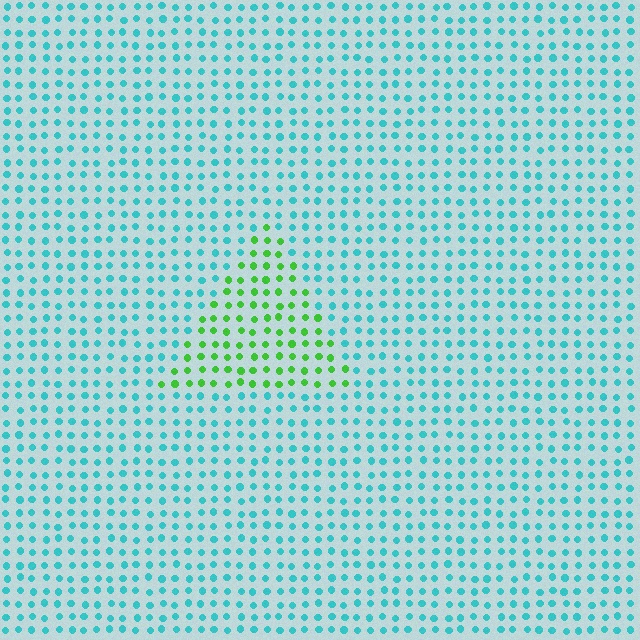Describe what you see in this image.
The image is filled with small cyan elements in a uniform arrangement. A triangle-shaped region is visible where the elements are tinted to a slightly different hue, forming a subtle color boundary.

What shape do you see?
I see a triangle.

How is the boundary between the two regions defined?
The boundary is defined purely by a slight shift in hue (about 63 degrees). Spacing, size, and orientation are identical on both sides.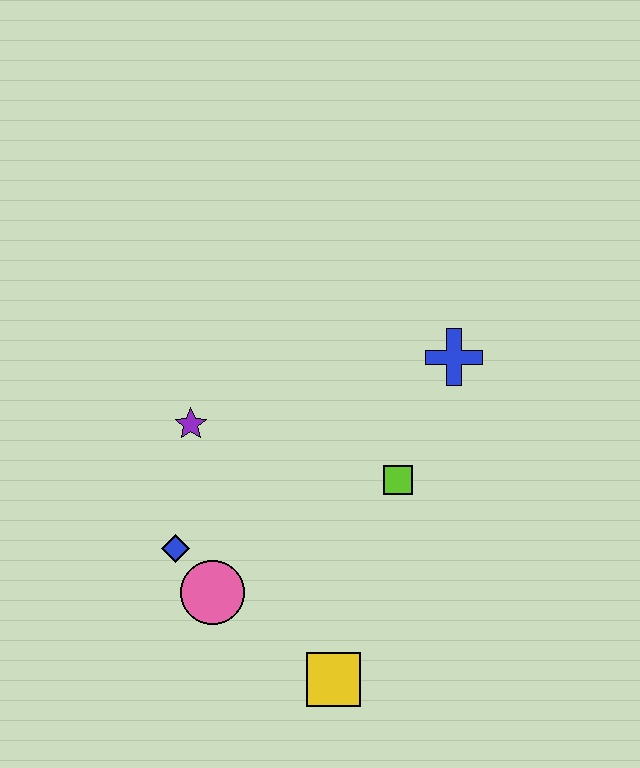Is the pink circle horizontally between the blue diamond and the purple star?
No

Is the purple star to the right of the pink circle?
No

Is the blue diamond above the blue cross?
No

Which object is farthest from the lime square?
The blue diamond is farthest from the lime square.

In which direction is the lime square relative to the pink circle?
The lime square is to the right of the pink circle.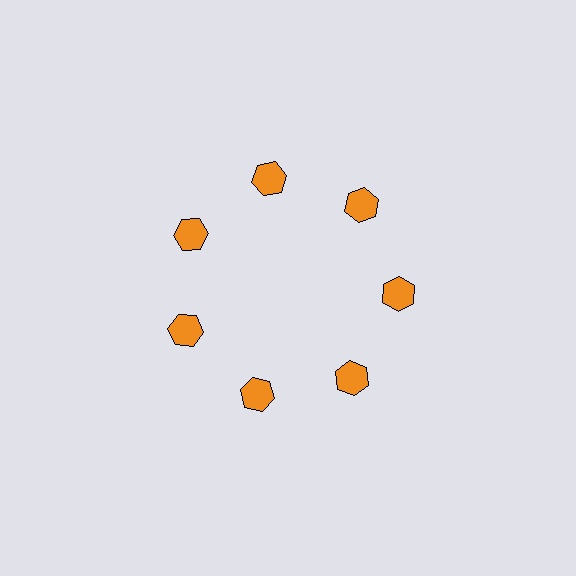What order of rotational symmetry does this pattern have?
This pattern has 7-fold rotational symmetry.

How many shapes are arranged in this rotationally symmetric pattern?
There are 7 shapes, arranged in 7 groups of 1.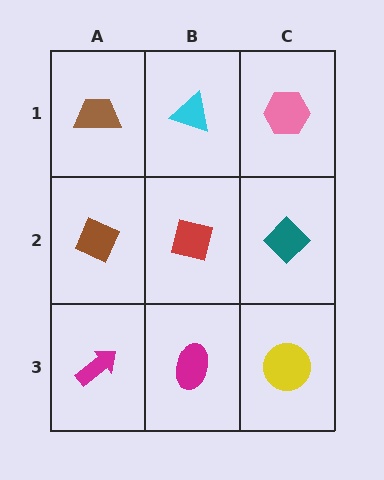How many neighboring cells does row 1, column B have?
3.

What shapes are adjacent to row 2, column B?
A cyan triangle (row 1, column B), a magenta ellipse (row 3, column B), a brown diamond (row 2, column A), a teal diamond (row 2, column C).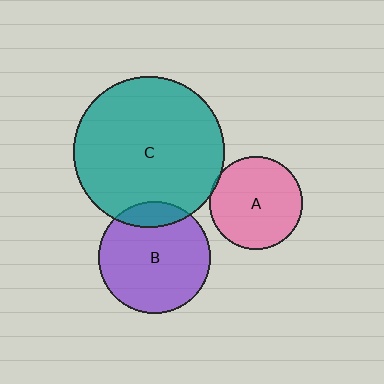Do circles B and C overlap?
Yes.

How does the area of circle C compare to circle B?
Approximately 1.8 times.